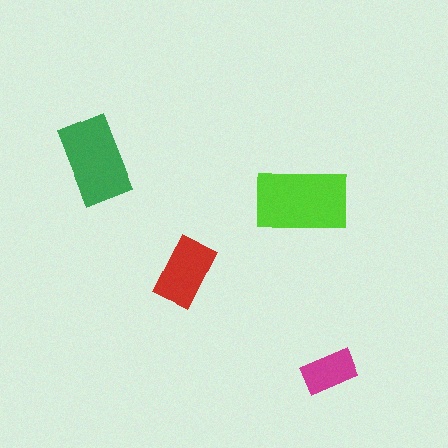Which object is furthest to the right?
The magenta rectangle is rightmost.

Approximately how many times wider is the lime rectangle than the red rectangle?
About 1.5 times wider.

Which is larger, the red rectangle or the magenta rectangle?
The red one.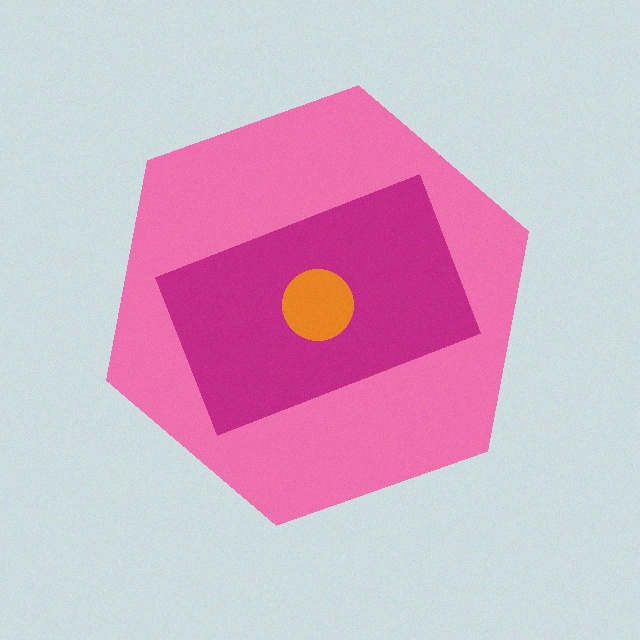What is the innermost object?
The orange circle.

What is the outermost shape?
The pink hexagon.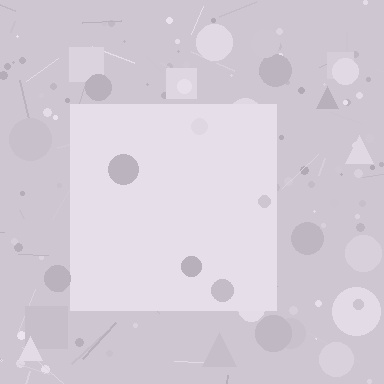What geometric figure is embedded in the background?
A square is embedded in the background.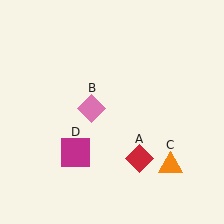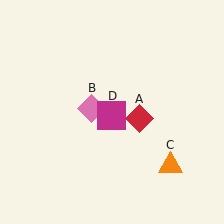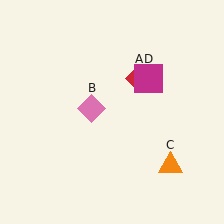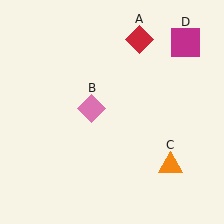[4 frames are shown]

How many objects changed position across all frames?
2 objects changed position: red diamond (object A), magenta square (object D).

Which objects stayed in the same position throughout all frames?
Pink diamond (object B) and orange triangle (object C) remained stationary.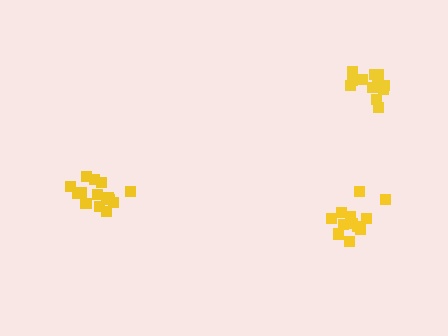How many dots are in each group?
Group 1: 12 dots, Group 2: 15 dots, Group 3: 12 dots (39 total).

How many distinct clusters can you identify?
There are 3 distinct clusters.